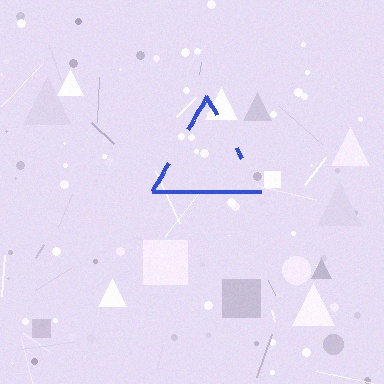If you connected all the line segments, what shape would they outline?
They would outline a triangle.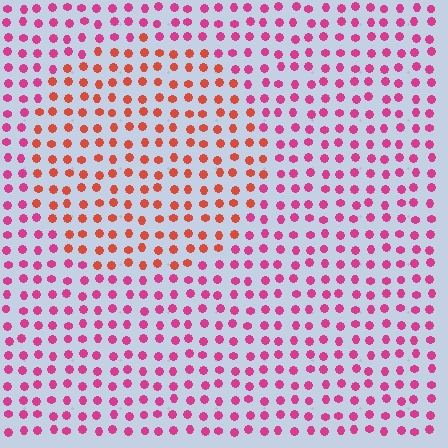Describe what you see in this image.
The image is filled with small magenta elements in a uniform arrangement. A circle-shaped region is visible where the elements are tinted to a slightly different hue, forming a subtle color boundary.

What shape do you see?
I see a circle.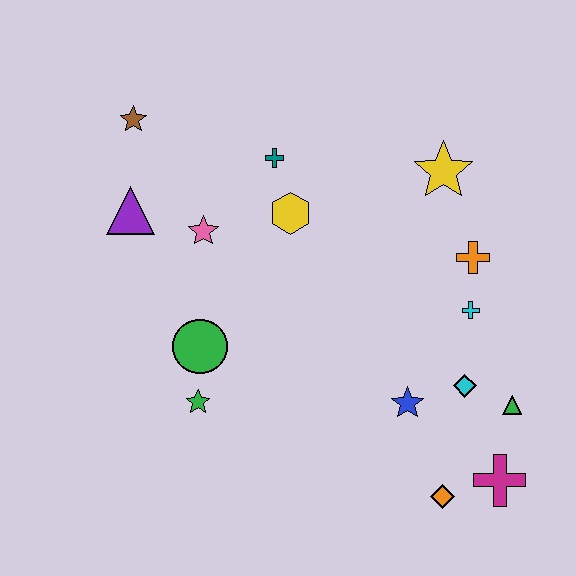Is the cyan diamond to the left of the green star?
No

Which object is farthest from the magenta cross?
The brown star is farthest from the magenta cross.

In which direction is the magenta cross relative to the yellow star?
The magenta cross is below the yellow star.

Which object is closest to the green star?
The green circle is closest to the green star.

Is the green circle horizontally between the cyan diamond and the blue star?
No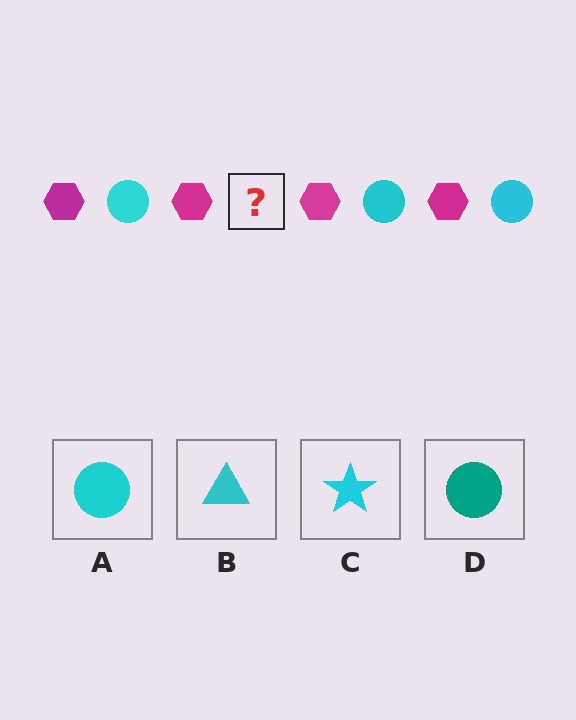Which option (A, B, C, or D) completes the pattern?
A.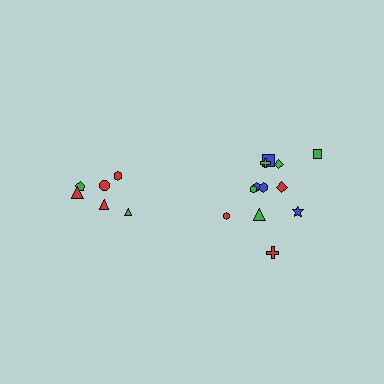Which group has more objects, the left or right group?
The right group.